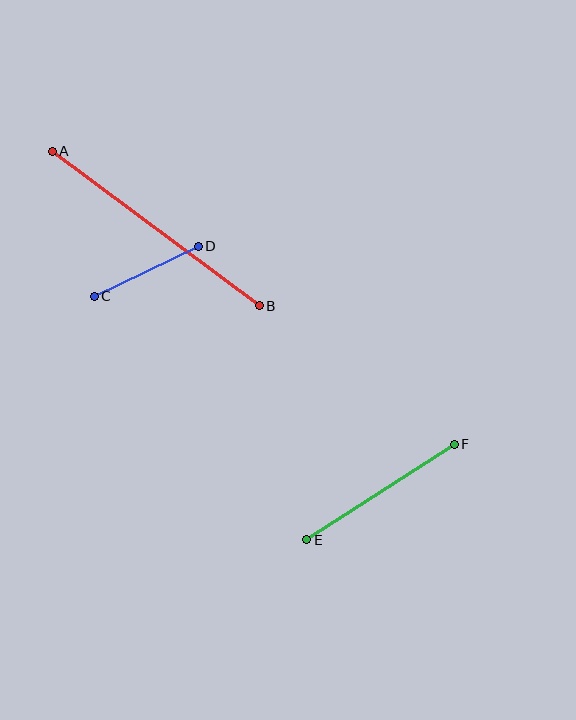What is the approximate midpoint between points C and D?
The midpoint is at approximately (146, 271) pixels.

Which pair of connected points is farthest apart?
Points A and B are farthest apart.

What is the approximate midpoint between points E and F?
The midpoint is at approximately (380, 492) pixels.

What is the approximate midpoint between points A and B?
The midpoint is at approximately (156, 228) pixels.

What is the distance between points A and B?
The distance is approximately 258 pixels.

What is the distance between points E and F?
The distance is approximately 176 pixels.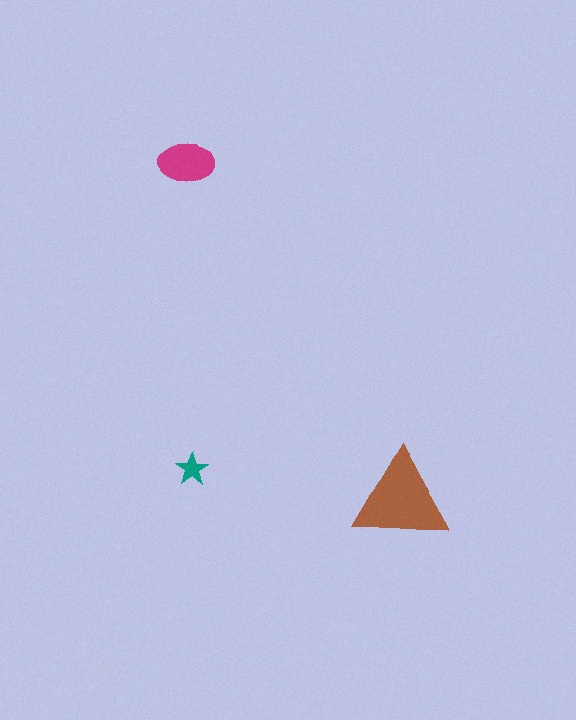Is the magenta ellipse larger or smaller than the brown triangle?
Smaller.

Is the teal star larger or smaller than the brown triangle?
Smaller.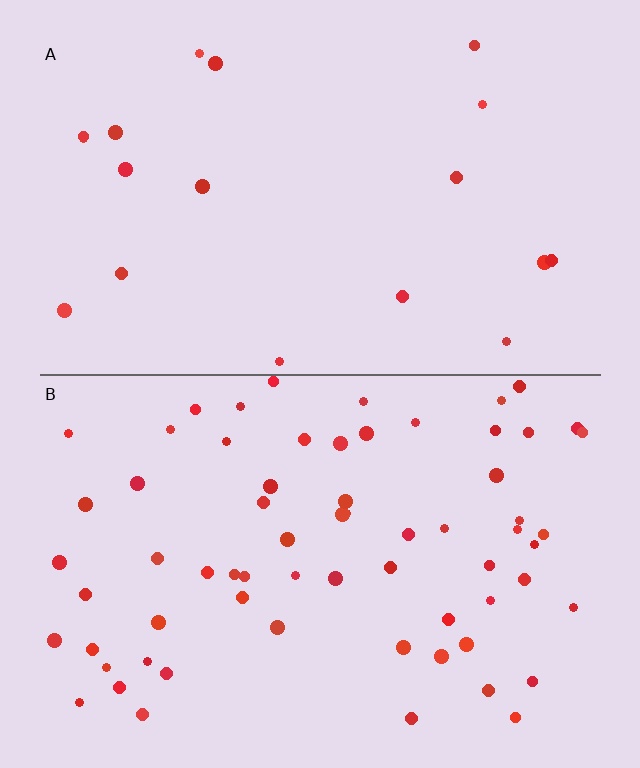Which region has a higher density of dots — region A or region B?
B (the bottom).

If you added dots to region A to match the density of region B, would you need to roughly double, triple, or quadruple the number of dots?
Approximately quadruple.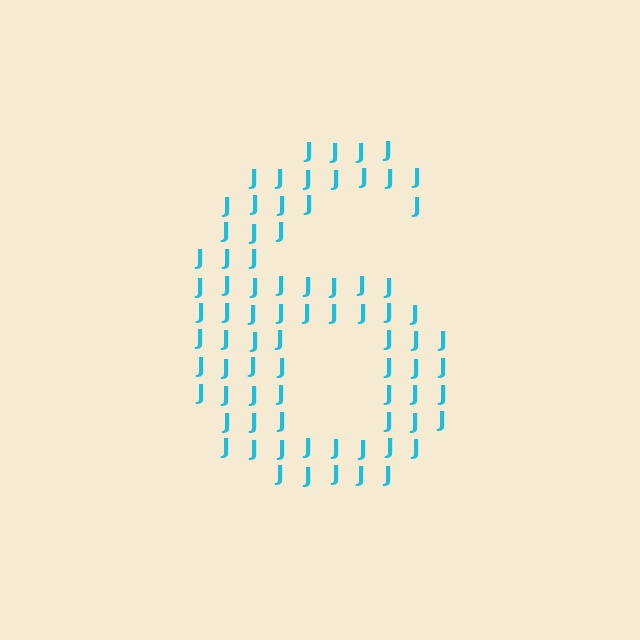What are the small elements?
The small elements are letter J's.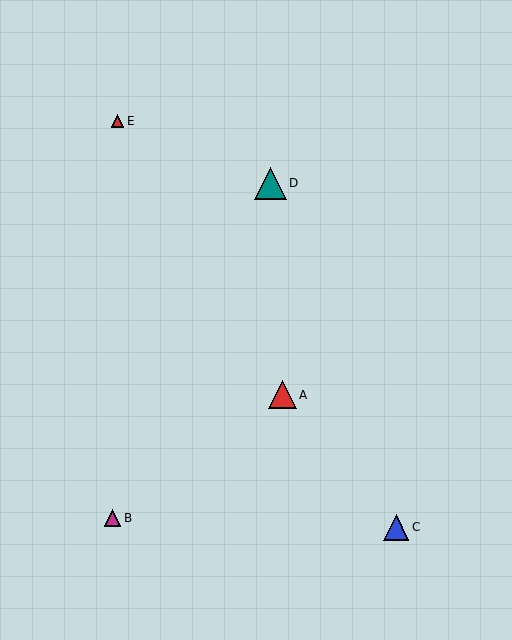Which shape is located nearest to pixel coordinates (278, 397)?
The red triangle (labeled A) at (282, 395) is nearest to that location.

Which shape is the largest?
The teal triangle (labeled D) is the largest.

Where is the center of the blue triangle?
The center of the blue triangle is at (396, 527).